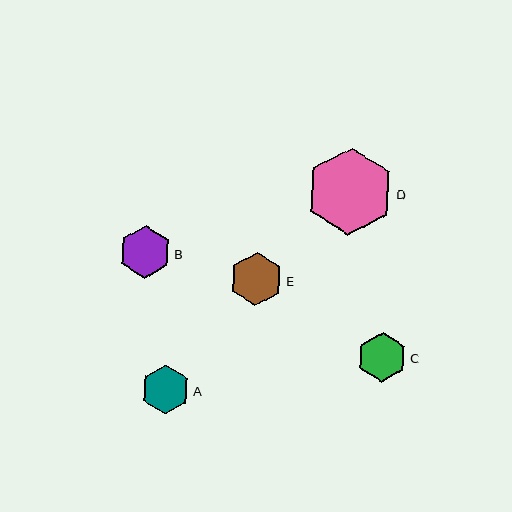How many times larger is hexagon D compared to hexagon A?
Hexagon D is approximately 1.8 times the size of hexagon A.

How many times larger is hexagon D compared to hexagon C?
Hexagon D is approximately 1.8 times the size of hexagon C.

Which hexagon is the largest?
Hexagon D is the largest with a size of approximately 87 pixels.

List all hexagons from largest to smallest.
From largest to smallest: D, E, B, C, A.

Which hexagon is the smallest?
Hexagon A is the smallest with a size of approximately 49 pixels.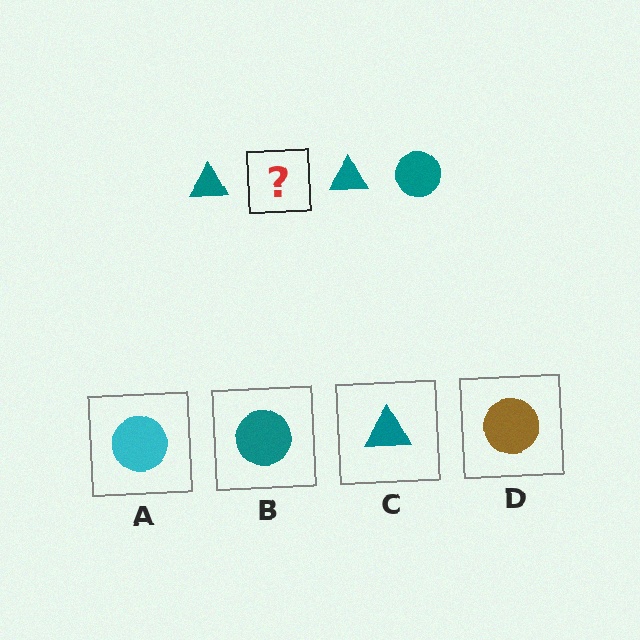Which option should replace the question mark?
Option B.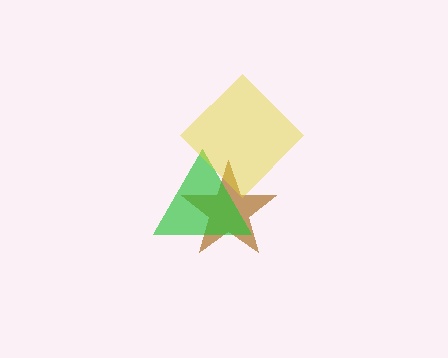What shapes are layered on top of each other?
The layered shapes are: a brown star, a green triangle, a yellow diamond.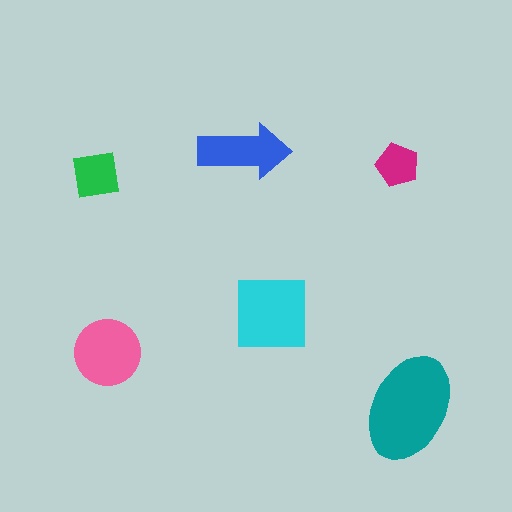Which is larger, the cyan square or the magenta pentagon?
The cyan square.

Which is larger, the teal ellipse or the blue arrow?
The teal ellipse.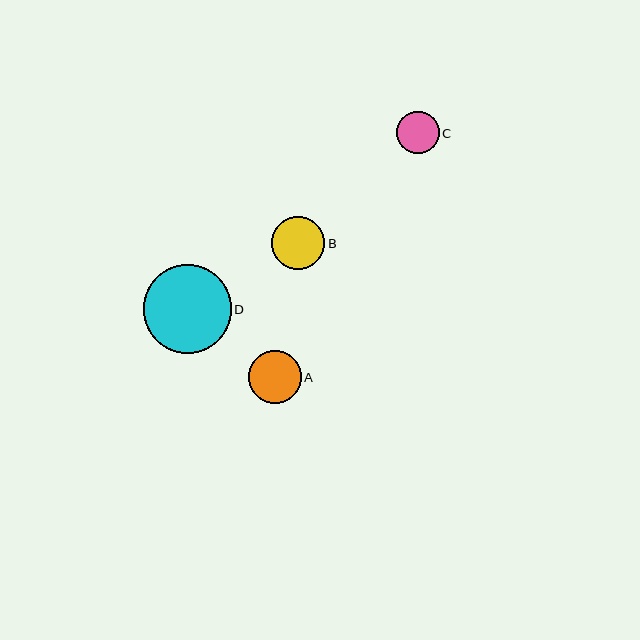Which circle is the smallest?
Circle C is the smallest with a size of approximately 42 pixels.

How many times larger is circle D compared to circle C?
Circle D is approximately 2.1 times the size of circle C.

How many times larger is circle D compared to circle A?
Circle D is approximately 1.7 times the size of circle A.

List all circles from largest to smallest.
From largest to smallest: D, B, A, C.